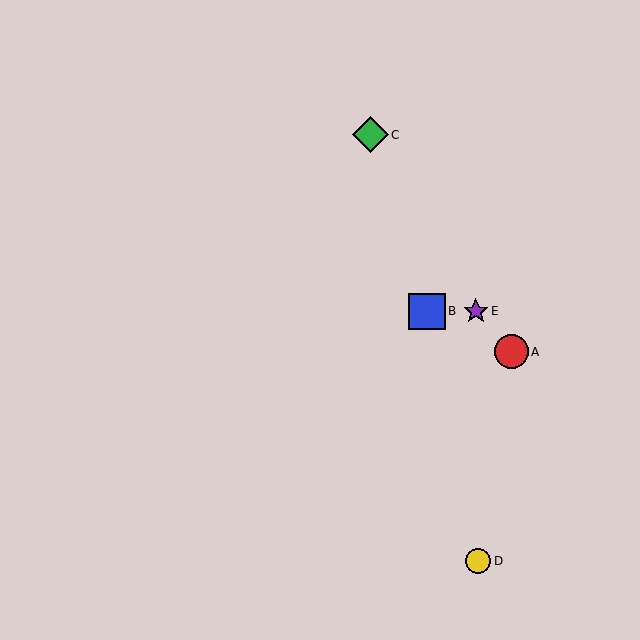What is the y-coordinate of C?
Object C is at y≈135.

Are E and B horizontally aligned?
Yes, both are at y≈311.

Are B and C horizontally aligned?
No, B is at y≈311 and C is at y≈135.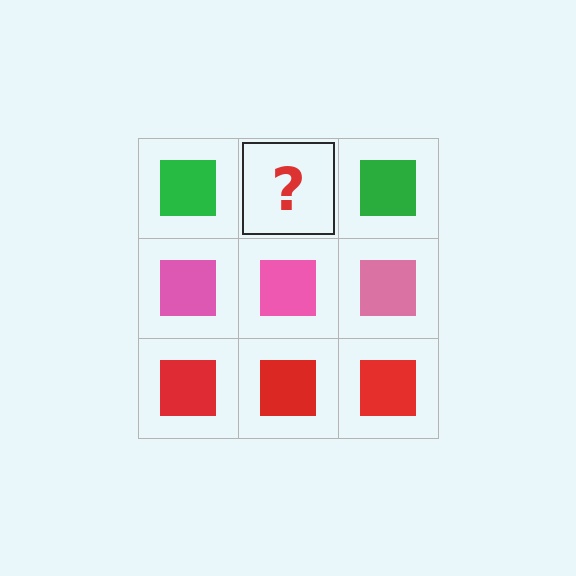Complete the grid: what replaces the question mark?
The question mark should be replaced with a green square.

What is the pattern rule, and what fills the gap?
The rule is that each row has a consistent color. The gap should be filled with a green square.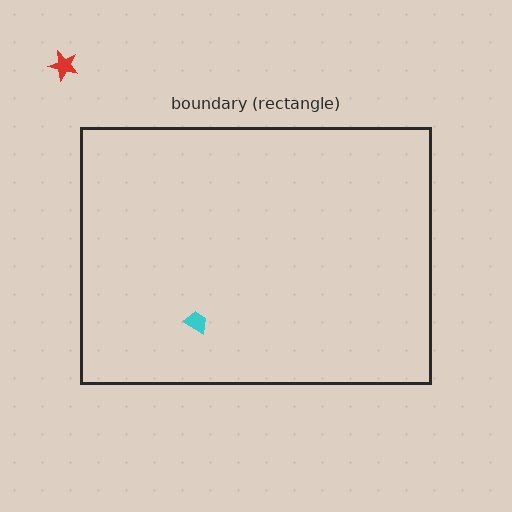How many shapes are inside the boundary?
1 inside, 1 outside.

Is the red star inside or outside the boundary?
Outside.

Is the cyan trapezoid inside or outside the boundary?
Inside.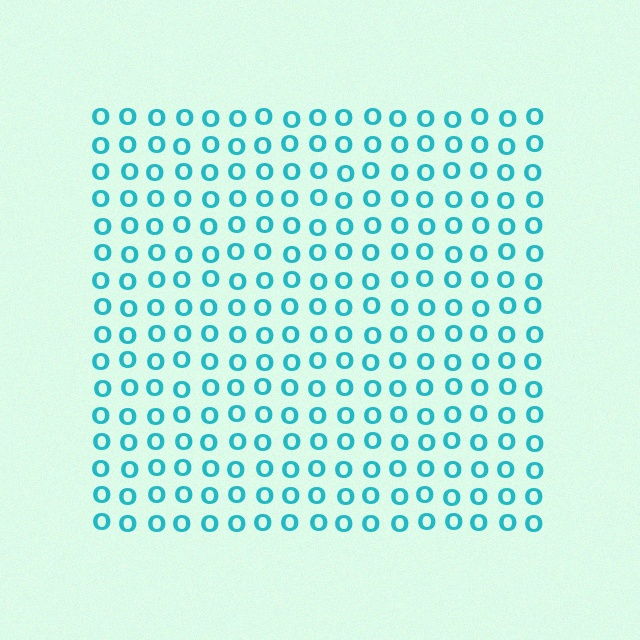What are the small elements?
The small elements are letter O's.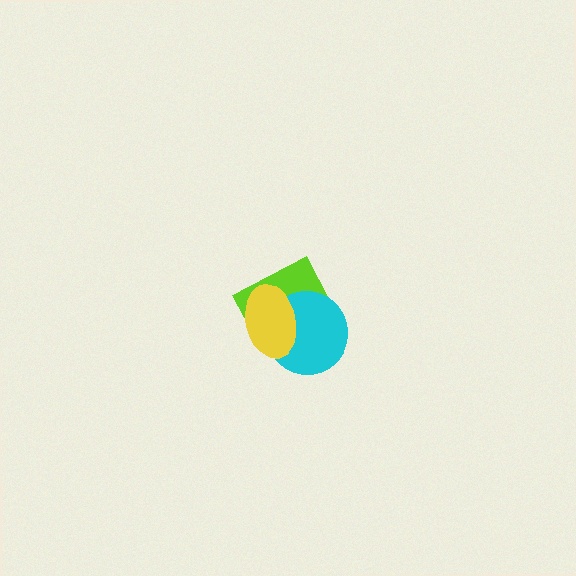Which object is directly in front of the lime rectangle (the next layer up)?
The cyan circle is directly in front of the lime rectangle.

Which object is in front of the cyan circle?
The yellow ellipse is in front of the cyan circle.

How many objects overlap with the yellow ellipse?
2 objects overlap with the yellow ellipse.